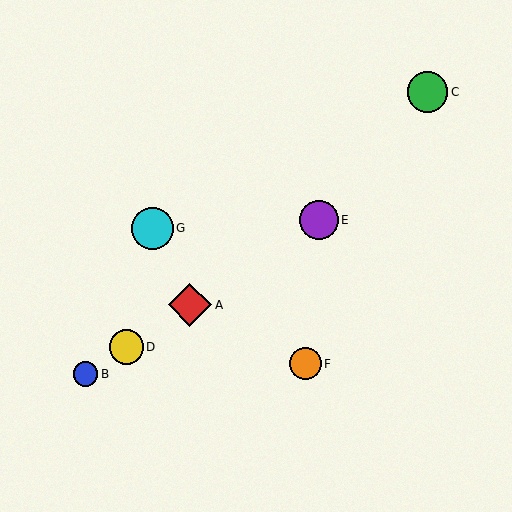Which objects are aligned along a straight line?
Objects A, B, D, E are aligned along a straight line.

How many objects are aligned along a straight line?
4 objects (A, B, D, E) are aligned along a straight line.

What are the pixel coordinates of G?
Object G is at (152, 228).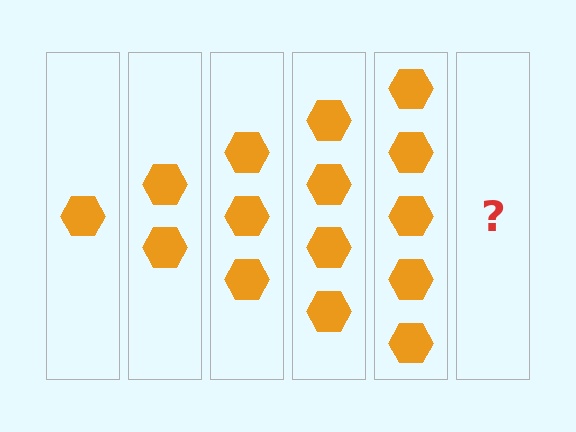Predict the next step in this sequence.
The next step is 6 hexagons.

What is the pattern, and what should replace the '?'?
The pattern is that each step adds one more hexagon. The '?' should be 6 hexagons.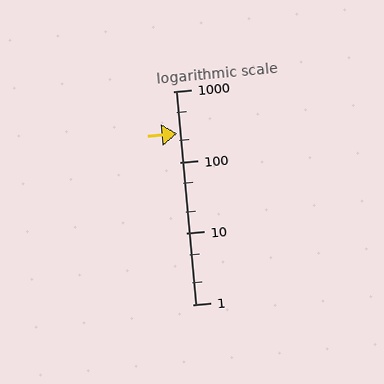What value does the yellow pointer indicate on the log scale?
The pointer indicates approximately 250.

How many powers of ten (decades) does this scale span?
The scale spans 3 decades, from 1 to 1000.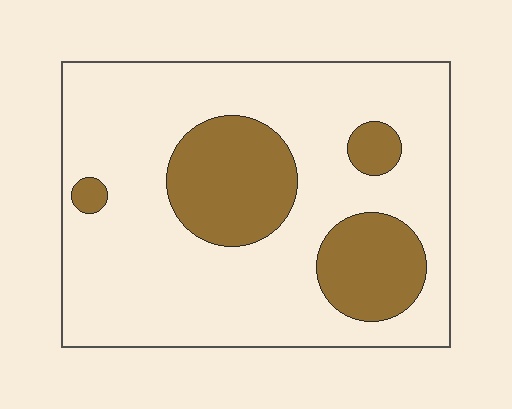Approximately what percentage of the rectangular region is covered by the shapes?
Approximately 25%.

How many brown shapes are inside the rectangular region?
4.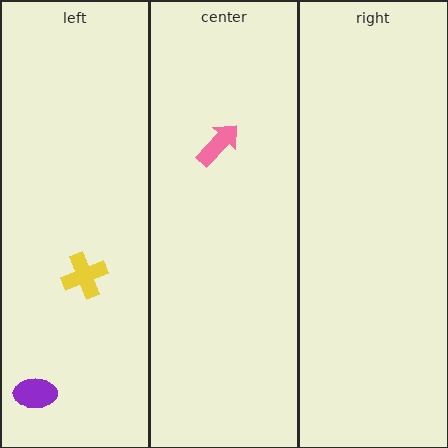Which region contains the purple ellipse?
The left region.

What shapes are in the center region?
The pink arrow.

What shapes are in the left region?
The purple ellipse, the yellow cross.